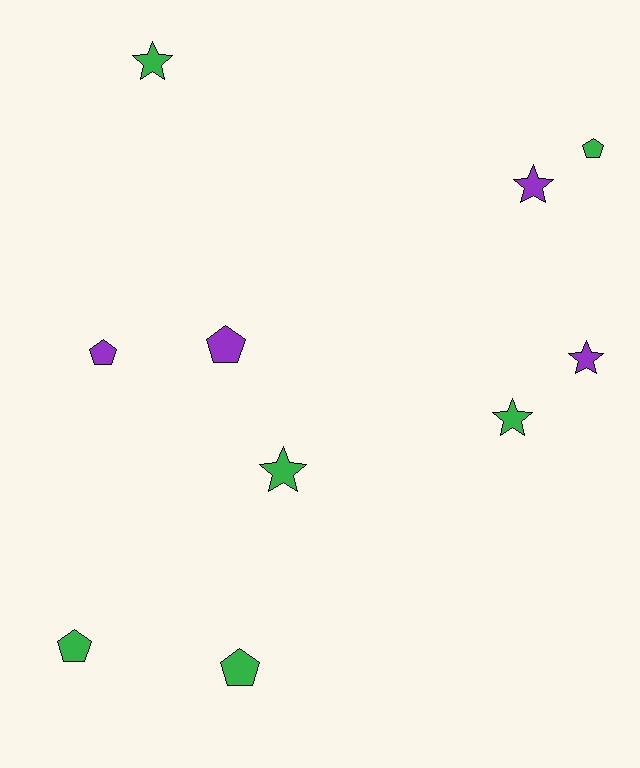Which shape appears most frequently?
Star, with 5 objects.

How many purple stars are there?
There are 2 purple stars.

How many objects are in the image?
There are 10 objects.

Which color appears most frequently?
Green, with 6 objects.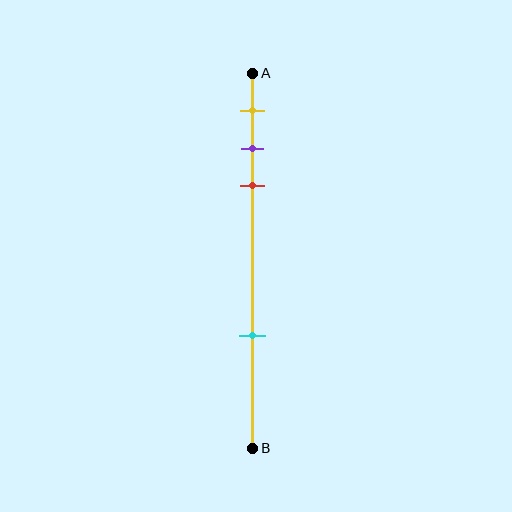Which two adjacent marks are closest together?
The purple and red marks are the closest adjacent pair.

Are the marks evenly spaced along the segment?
No, the marks are not evenly spaced.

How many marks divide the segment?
There are 4 marks dividing the segment.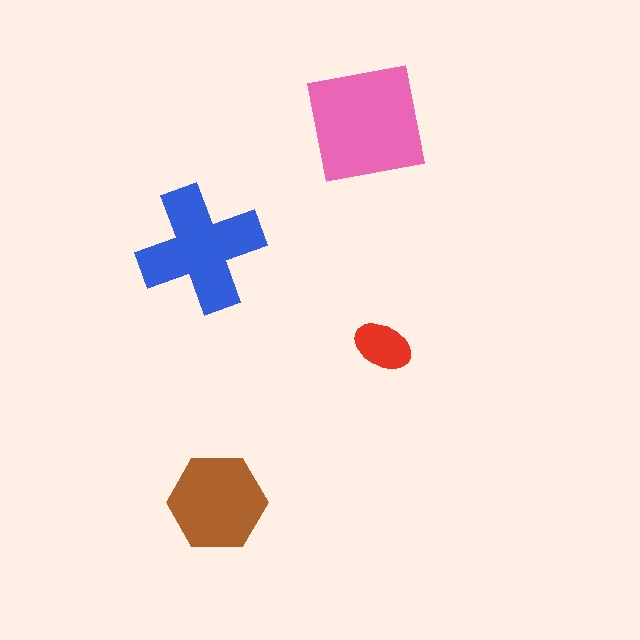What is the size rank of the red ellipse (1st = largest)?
4th.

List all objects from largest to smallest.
The pink square, the blue cross, the brown hexagon, the red ellipse.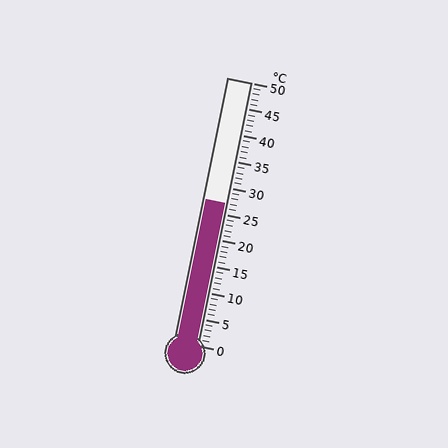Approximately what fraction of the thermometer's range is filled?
The thermometer is filled to approximately 55% of its range.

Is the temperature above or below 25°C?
The temperature is above 25°C.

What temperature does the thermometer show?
The thermometer shows approximately 27°C.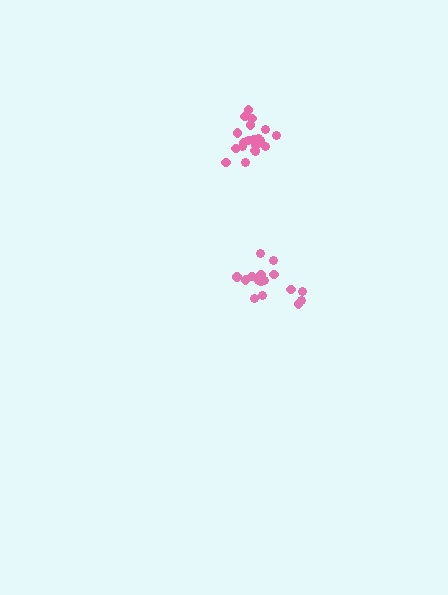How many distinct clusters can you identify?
There are 2 distinct clusters.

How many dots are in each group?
Group 1: 16 dots, Group 2: 20 dots (36 total).